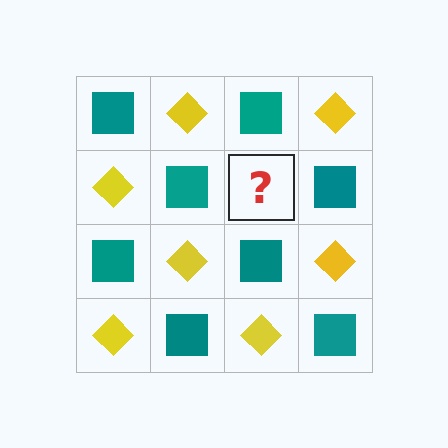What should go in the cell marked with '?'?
The missing cell should contain a yellow diamond.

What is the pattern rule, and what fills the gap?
The rule is that it alternates teal square and yellow diamond in a checkerboard pattern. The gap should be filled with a yellow diamond.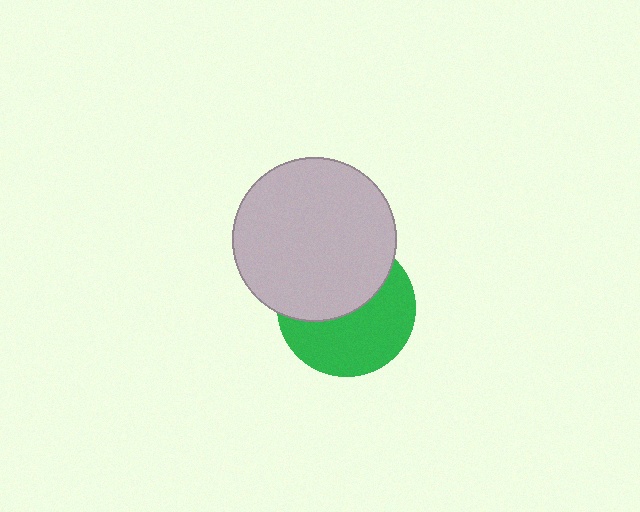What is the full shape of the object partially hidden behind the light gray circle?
The partially hidden object is a green circle.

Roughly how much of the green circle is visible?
About half of it is visible (roughly 53%).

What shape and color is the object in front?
The object in front is a light gray circle.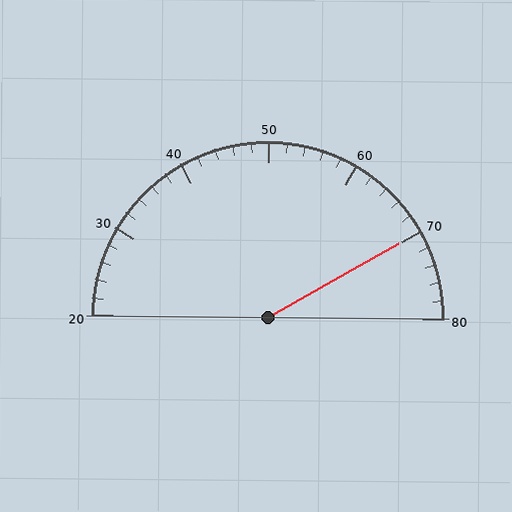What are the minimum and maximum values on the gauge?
The gauge ranges from 20 to 80.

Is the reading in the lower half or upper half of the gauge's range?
The reading is in the upper half of the range (20 to 80).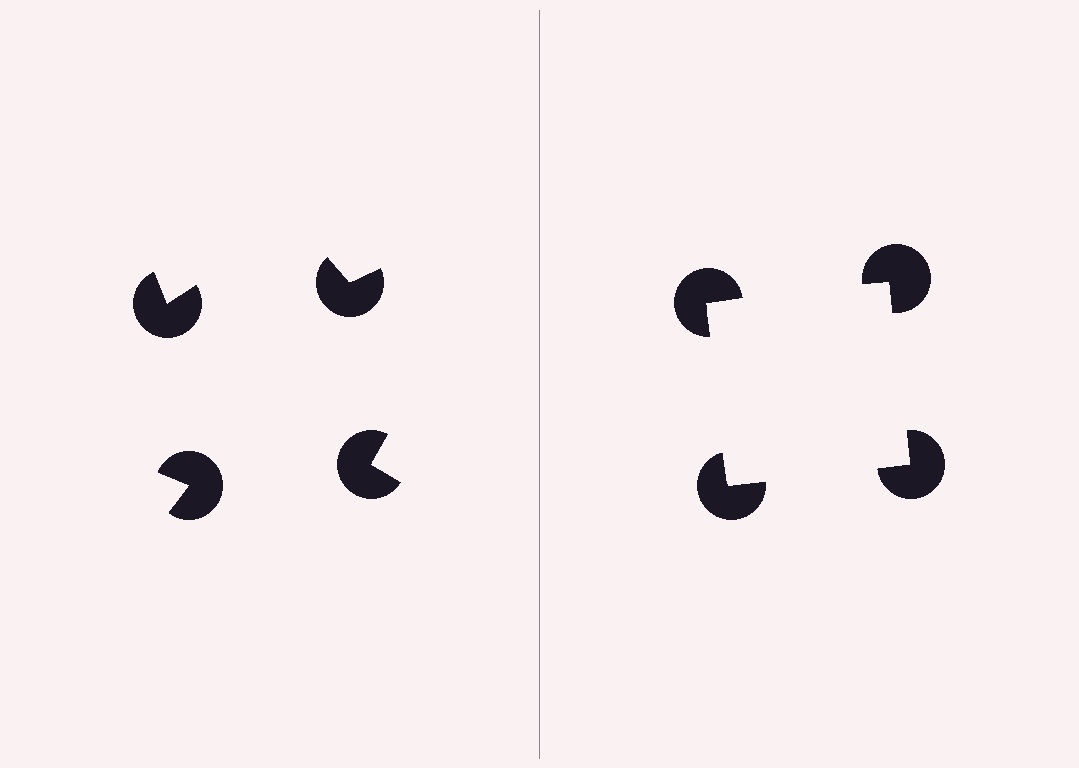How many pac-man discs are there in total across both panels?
8 — 4 on each side.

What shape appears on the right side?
An illusory square.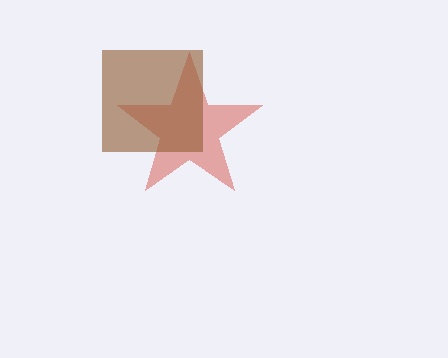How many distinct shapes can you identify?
There are 2 distinct shapes: a red star, a brown square.